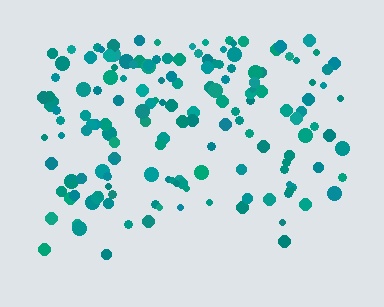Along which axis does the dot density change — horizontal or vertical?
Vertical.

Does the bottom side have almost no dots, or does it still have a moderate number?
Still a moderate number, just noticeably fewer than the top.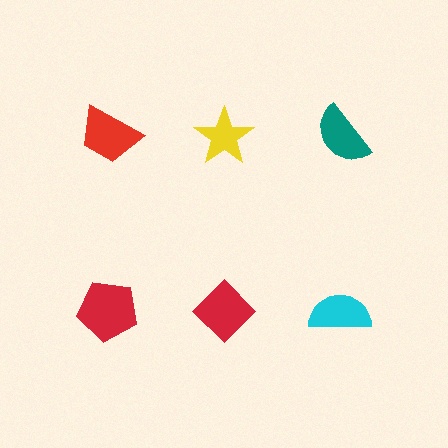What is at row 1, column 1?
A red trapezoid.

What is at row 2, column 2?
A red diamond.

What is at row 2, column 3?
A cyan semicircle.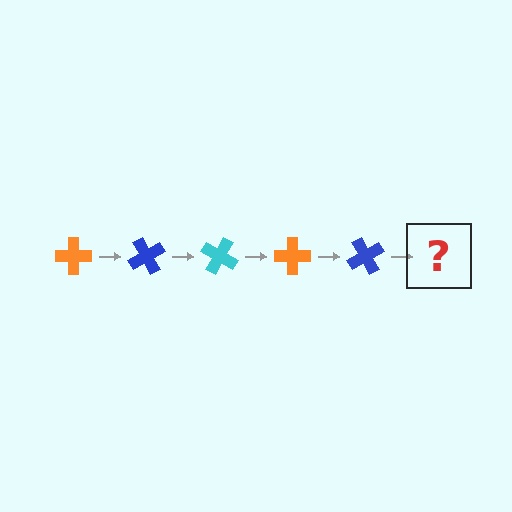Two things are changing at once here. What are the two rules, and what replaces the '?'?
The two rules are that it rotates 60 degrees each step and the color cycles through orange, blue, and cyan. The '?' should be a cyan cross, rotated 300 degrees from the start.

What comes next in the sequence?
The next element should be a cyan cross, rotated 300 degrees from the start.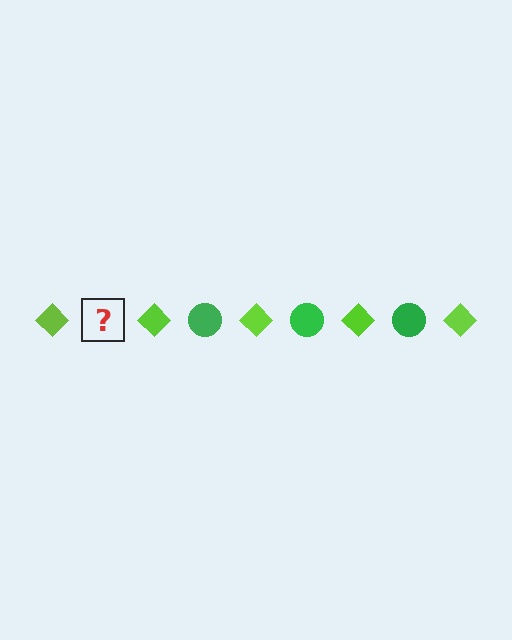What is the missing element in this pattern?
The missing element is a green circle.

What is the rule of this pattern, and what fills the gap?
The rule is that the pattern alternates between lime diamond and green circle. The gap should be filled with a green circle.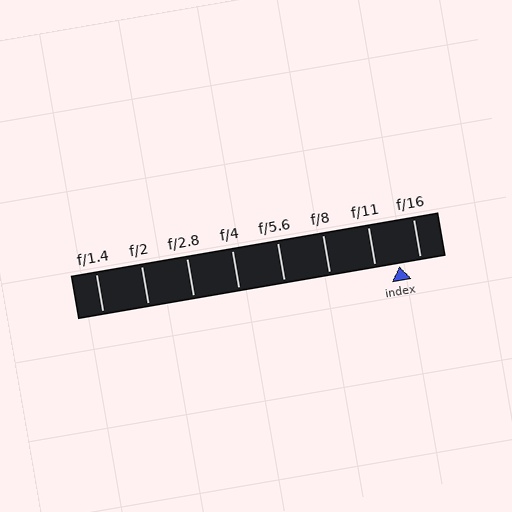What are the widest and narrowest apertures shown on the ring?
The widest aperture shown is f/1.4 and the narrowest is f/16.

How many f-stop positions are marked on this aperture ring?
There are 8 f-stop positions marked.